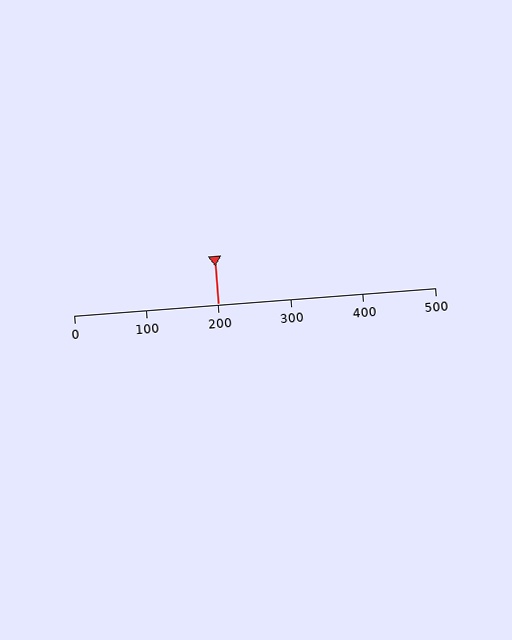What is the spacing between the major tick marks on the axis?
The major ticks are spaced 100 apart.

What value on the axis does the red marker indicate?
The marker indicates approximately 200.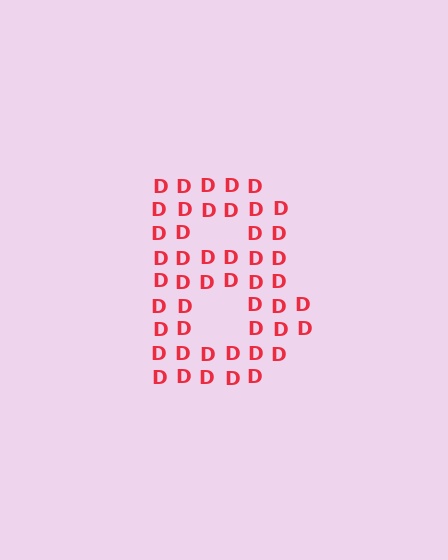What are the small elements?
The small elements are letter D's.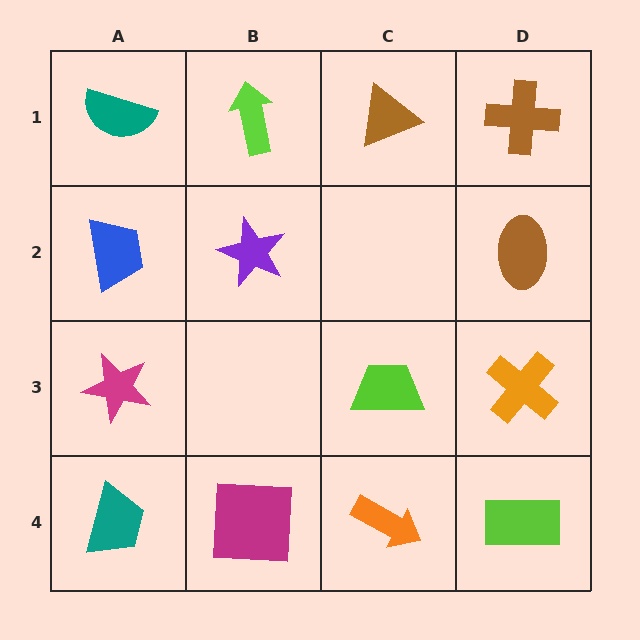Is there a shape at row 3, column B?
No, that cell is empty.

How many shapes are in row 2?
3 shapes.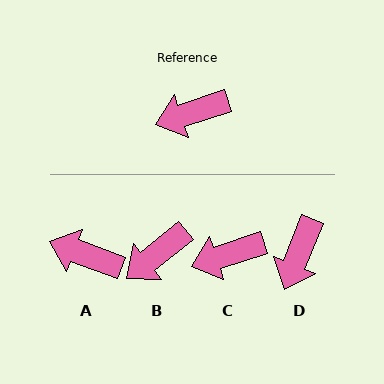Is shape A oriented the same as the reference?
No, it is off by about 39 degrees.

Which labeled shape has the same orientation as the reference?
C.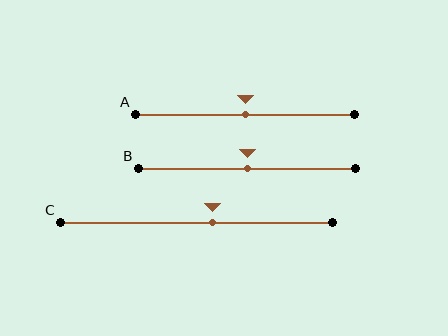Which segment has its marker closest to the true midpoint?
Segment A has its marker closest to the true midpoint.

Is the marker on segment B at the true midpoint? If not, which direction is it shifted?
Yes, the marker on segment B is at the true midpoint.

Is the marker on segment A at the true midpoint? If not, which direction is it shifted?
Yes, the marker on segment A is at the true midpoint.